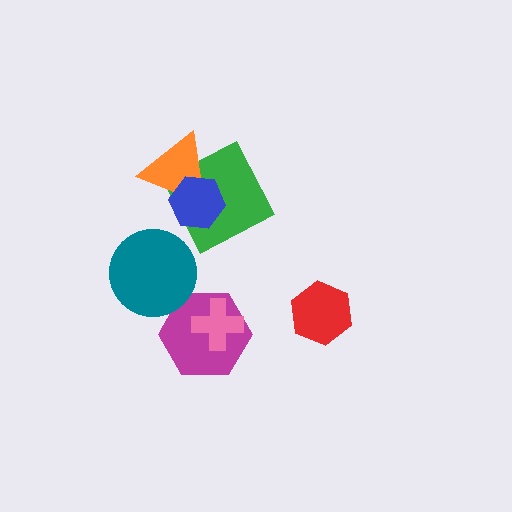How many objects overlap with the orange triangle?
2 objects overlap with the orange triangle.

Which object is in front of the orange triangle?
The blue hexagon is in front of the orange triangle.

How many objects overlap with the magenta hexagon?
2 objects overlap with the magenta hexagon.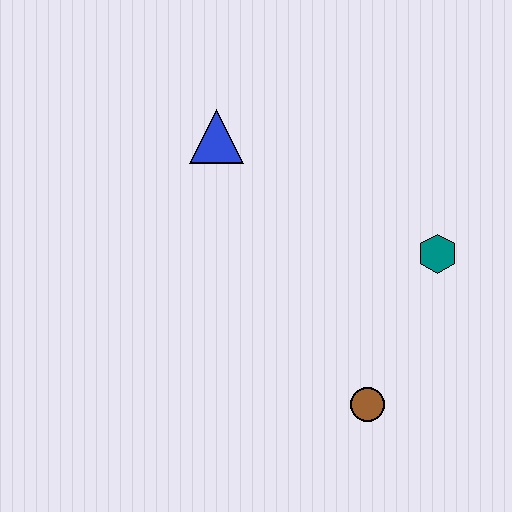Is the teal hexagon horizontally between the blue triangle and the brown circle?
No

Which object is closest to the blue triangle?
The teal hexagon is closest to the blue triangle.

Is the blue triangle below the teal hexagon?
No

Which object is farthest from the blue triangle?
The brown circle is farthest from the blue triangle.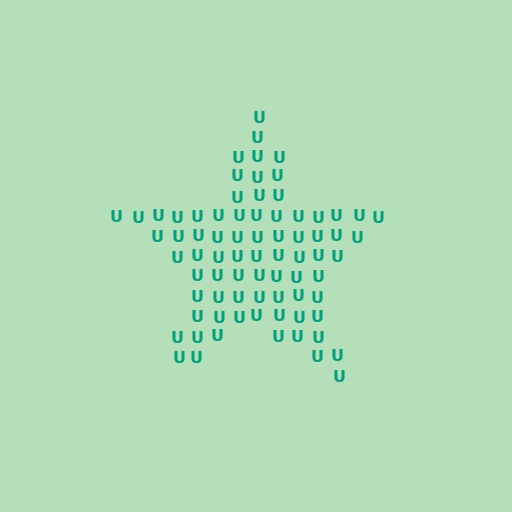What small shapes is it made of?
It is made of small letter U's.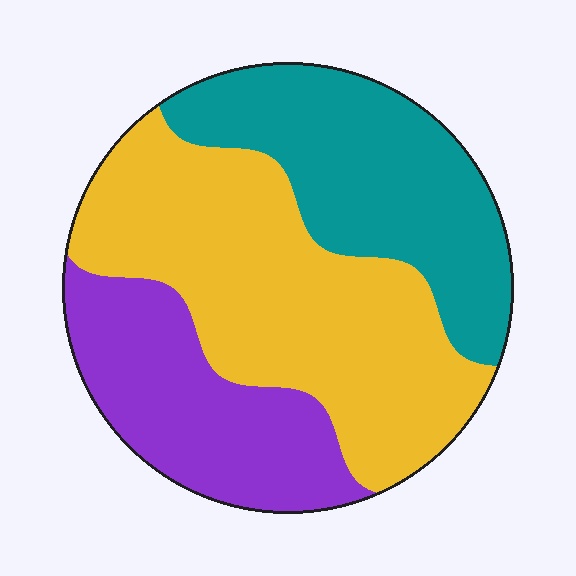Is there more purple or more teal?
Teal.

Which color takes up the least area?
Purple, at roughly 25%.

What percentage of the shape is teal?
Teal covers 30% of the shape.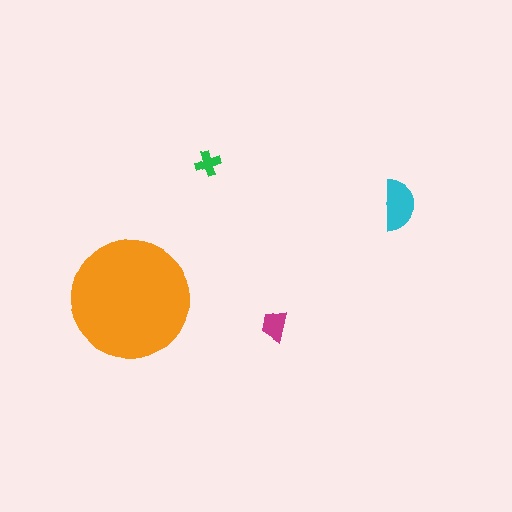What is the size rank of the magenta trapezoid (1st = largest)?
3rd.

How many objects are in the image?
There are 4 objects in the image.